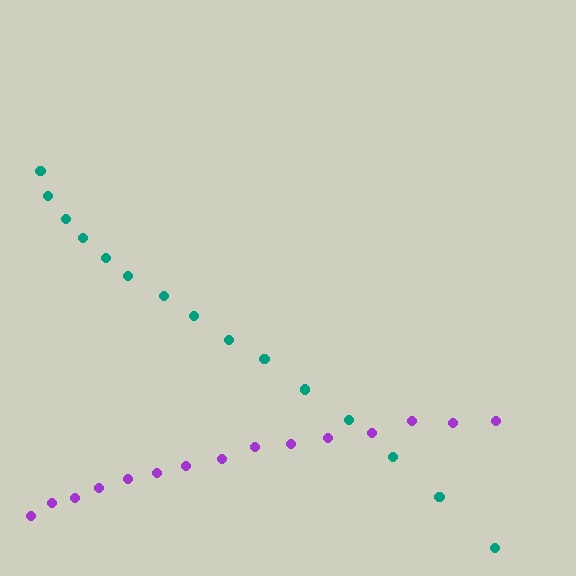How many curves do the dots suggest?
There are 2 distinct paths.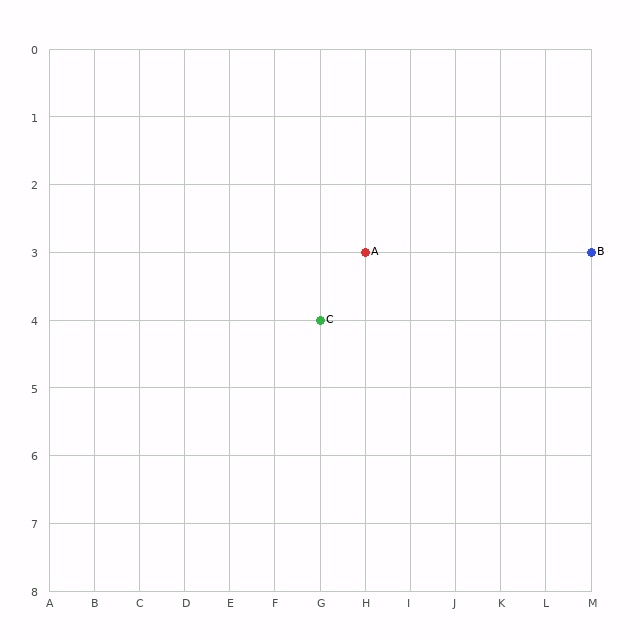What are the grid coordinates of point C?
Point C is at grid coordinates (G, 4).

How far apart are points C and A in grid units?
Points C and A are 1 column and 1 row apart (about 1.4 grid units diagonally).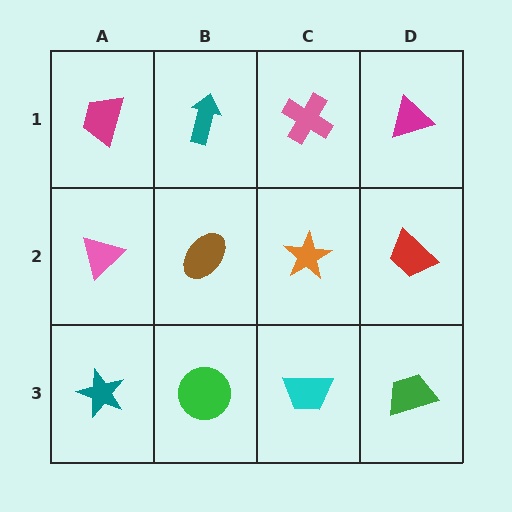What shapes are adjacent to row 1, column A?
A pink triangle (row 2, column A), a teal arrow (row 1, column B).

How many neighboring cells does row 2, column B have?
4.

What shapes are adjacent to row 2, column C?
A pink cross (row 1, column C), a cyan trapezoid (row 3, column C), a brown ellipse (row 2, column B), a red trapezoid (row 2, column D).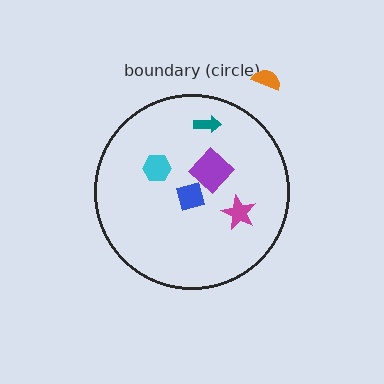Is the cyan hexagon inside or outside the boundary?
Inside.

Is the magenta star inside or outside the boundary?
Inside.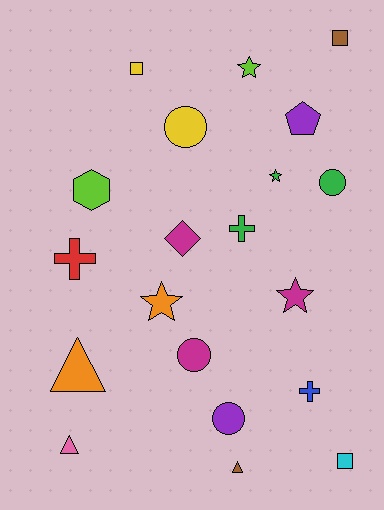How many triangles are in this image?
There are 3 triangles.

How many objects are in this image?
There are 20 objects.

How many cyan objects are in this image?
There is 1 cyan object.